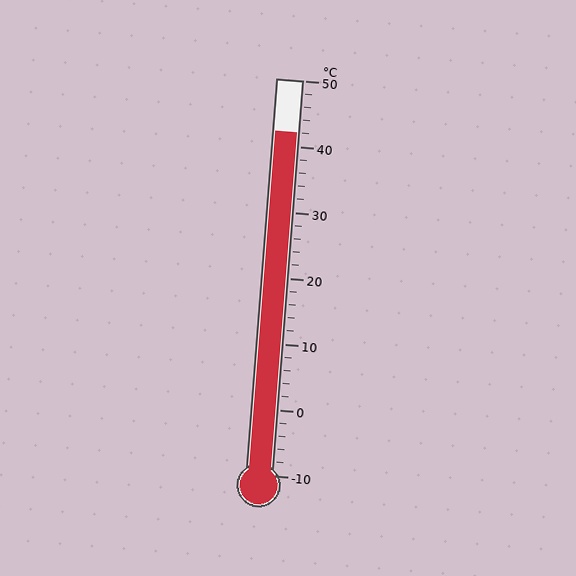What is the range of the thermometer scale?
The thermometer scale ranges from -10°C to 50°C.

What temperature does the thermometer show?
The thermometer shows approximately 42°C.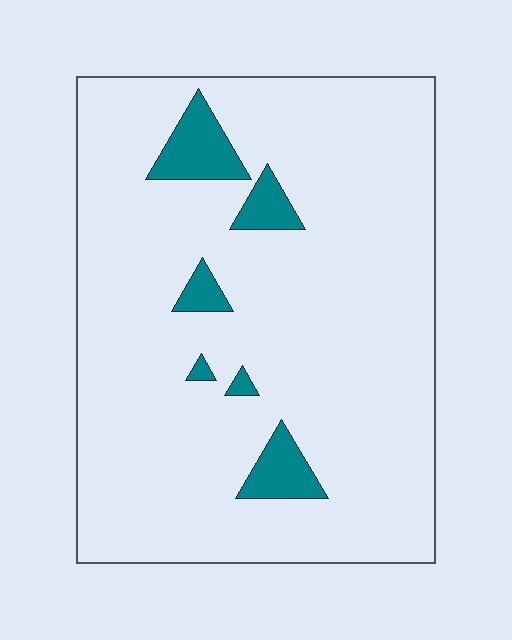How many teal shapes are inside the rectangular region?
6.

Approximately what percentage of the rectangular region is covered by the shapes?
Approximately 10%.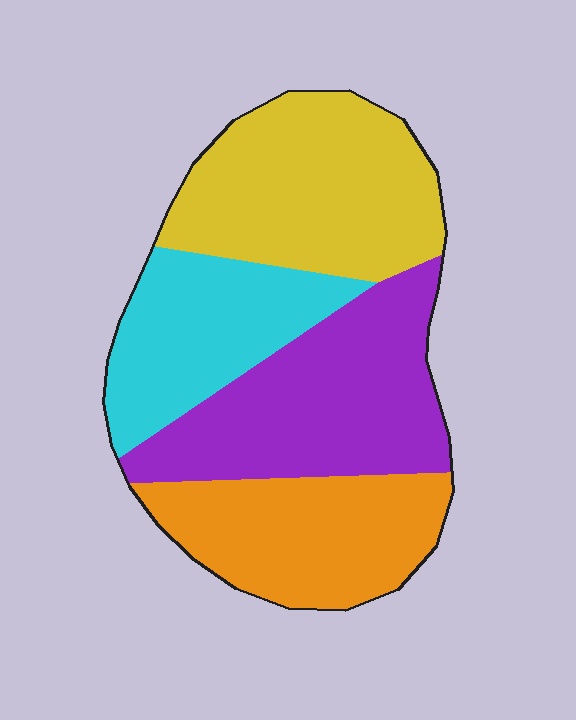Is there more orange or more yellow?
Yellow.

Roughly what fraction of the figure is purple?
Purple covers roughly 30% of the figure.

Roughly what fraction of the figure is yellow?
Yellow covers around 30% of the figure.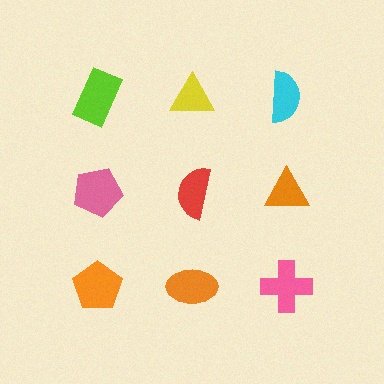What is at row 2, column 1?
A pink pentagon.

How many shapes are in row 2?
3 shapes.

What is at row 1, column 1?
A lime rectangle.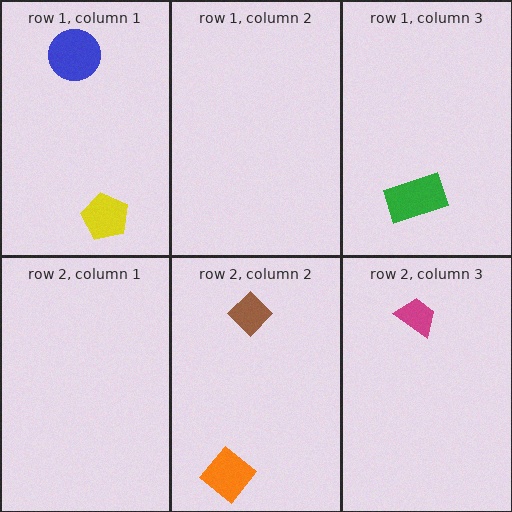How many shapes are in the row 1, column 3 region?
1.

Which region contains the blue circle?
The row 1, column 1 region.